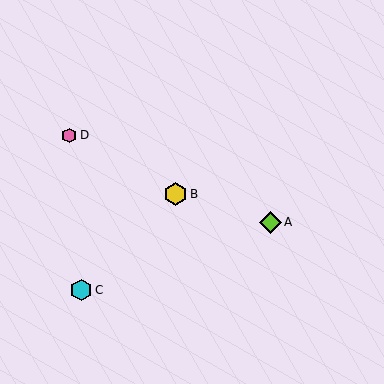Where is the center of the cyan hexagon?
The center of the cyan hexagon is at (81, 290).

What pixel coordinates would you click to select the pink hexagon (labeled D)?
Click at (69, 135) to select the pink hexagon D.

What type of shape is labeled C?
Shape C is a cyan hexagon.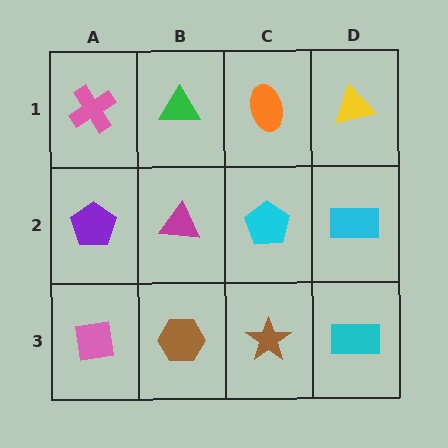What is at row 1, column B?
A green triangle.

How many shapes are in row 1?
4 shapes.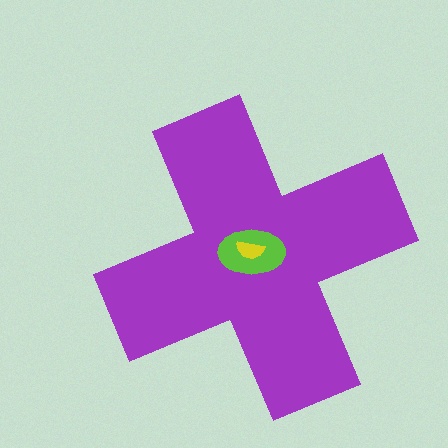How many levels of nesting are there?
3.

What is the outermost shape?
The purple cross.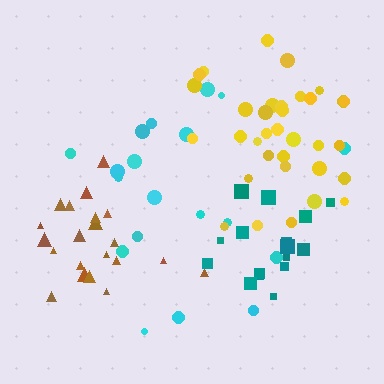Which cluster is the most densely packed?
Teal.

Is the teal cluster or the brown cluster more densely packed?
Teal.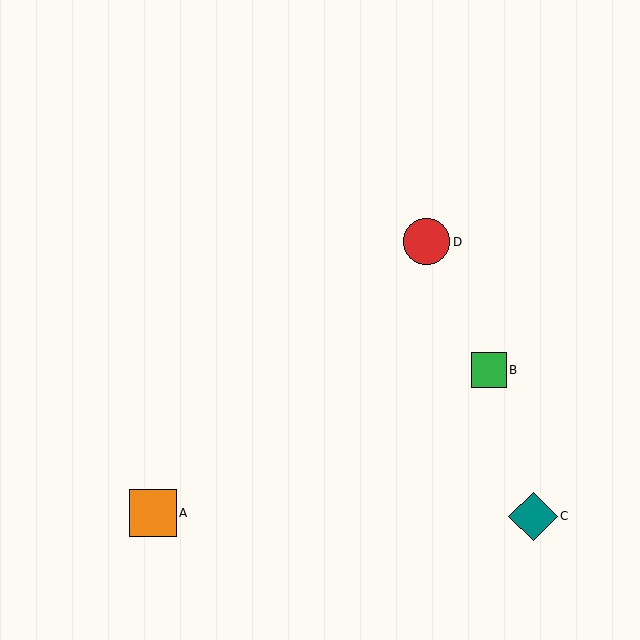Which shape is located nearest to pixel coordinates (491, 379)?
The green square (labeled B) at (489, 370) is nearest to that location.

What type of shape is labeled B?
Shape B is a green square.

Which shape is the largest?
The teal diamond (labeled C) is the largest.